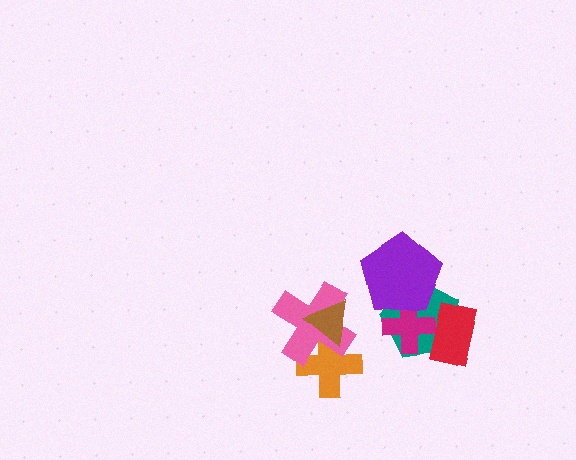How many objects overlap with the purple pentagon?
2 objects overlap with the purple pentagon.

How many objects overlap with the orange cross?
2 objects overlap with the orange cross.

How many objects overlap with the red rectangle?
2 objects overlap with the red rectangle.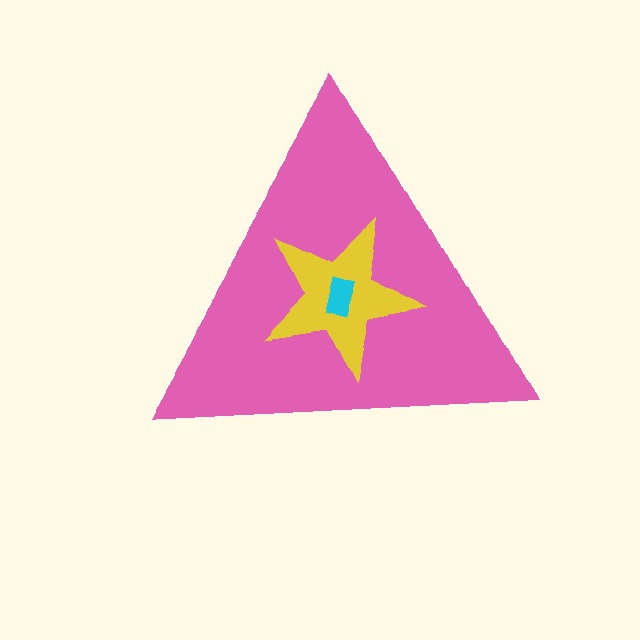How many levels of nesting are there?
3.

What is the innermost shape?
The cyan rectangle.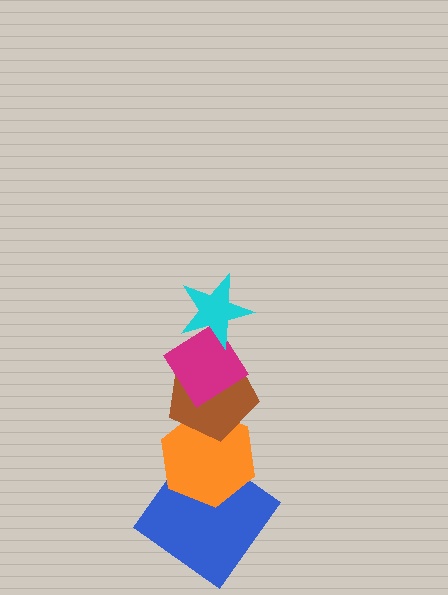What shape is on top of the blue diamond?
The orange hexagon is on top of the blue diamond.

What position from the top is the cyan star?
The cyan star is 1st from the top.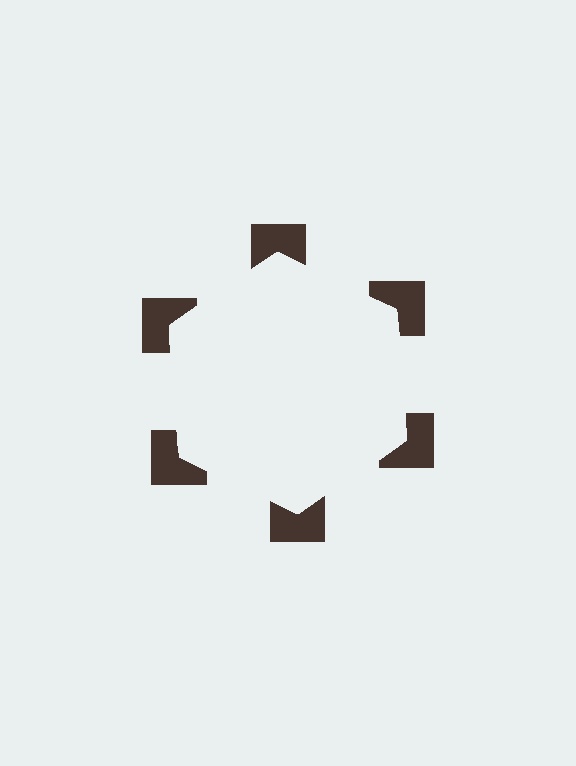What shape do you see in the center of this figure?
An illusory hexagon — its edges are inferred from the aligned wedge cuts in the notched squares, not physically drawn.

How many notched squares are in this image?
There are 6 — one at each vertex of the illusory hexagon.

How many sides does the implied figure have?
6 sides.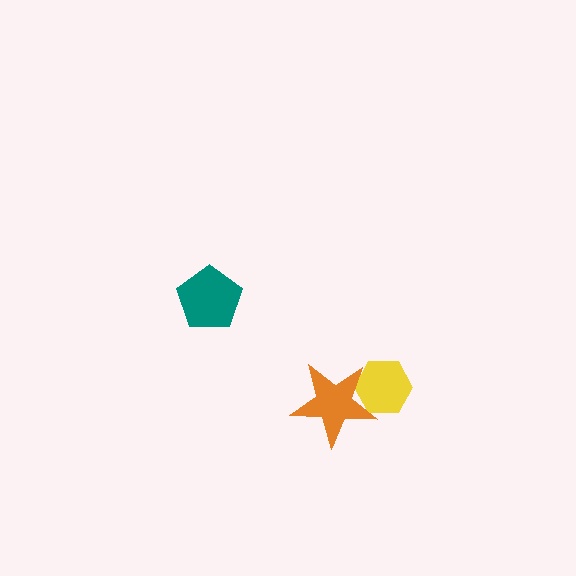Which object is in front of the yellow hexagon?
The orange star is in front of the yellow hexagon.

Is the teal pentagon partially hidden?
No, no other shape covers it.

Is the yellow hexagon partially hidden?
Yes, it is partially covered by another shape.